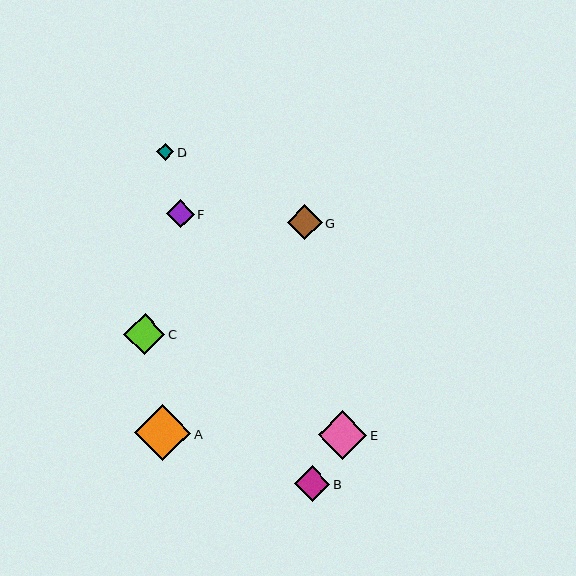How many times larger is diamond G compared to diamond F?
Diamond G is approximately 1.3 times the size of diamond F.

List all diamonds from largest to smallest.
From largest to smallest: A, E, C, G, B, F, D.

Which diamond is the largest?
Diamond A is the largest with a size of approximately 57 pixels.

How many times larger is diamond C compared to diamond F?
Diamond C is approximately 1.5 times the size of diamond F.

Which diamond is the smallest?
Diamond D is the smallest with a size of approximately 17 pixels.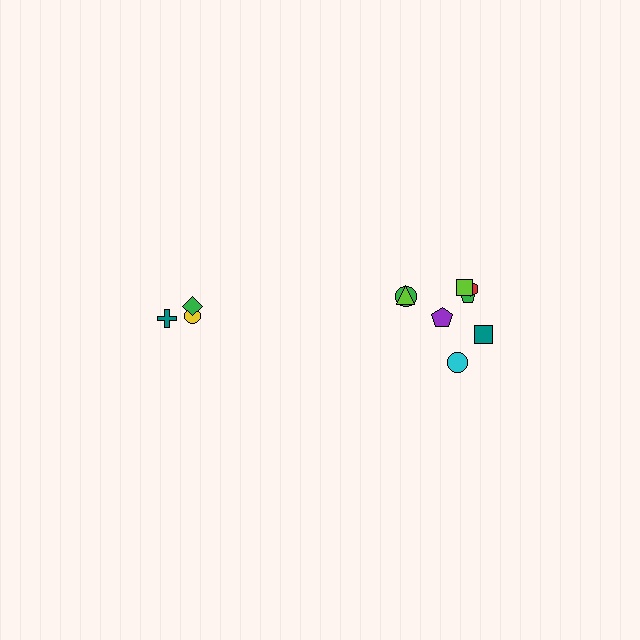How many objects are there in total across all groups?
There are 11 objects.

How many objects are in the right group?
There are 8 objects.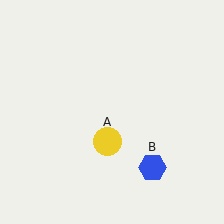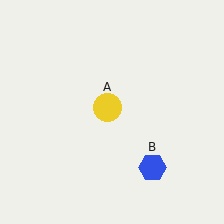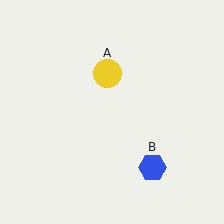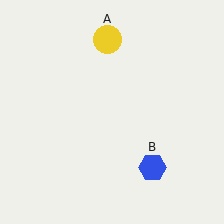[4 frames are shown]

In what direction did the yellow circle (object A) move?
The yellow circle (object A) moved up.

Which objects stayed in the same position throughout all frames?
Blue hexagon (object B) remained stationary.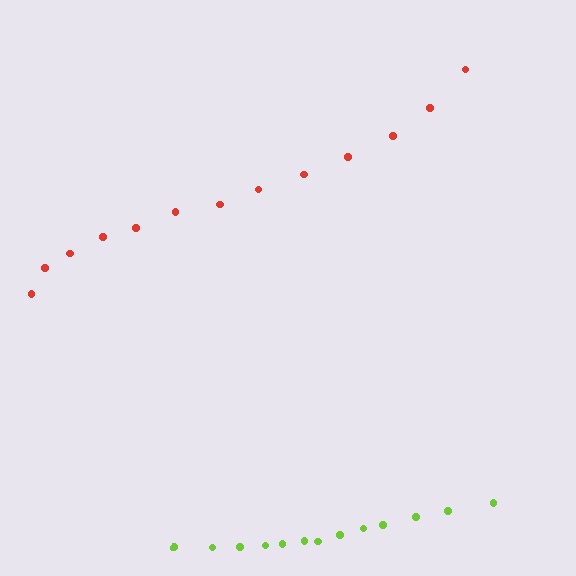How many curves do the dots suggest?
There are 2 distinct paths.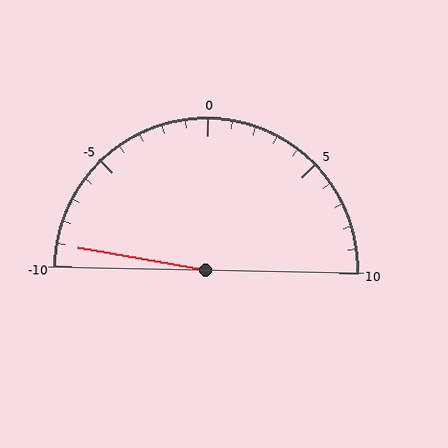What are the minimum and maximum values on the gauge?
The gauge ranges from -10 to 10.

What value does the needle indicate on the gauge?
The needle indicates approximately -9.